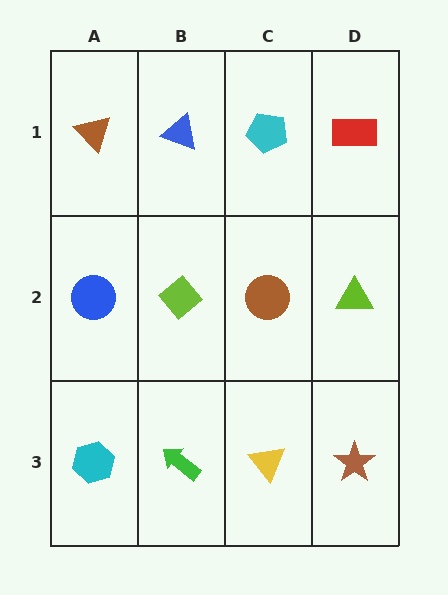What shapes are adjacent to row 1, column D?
A lime triangle (row 2, column D), a cyan pentagon (row 1, column C).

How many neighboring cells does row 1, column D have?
2.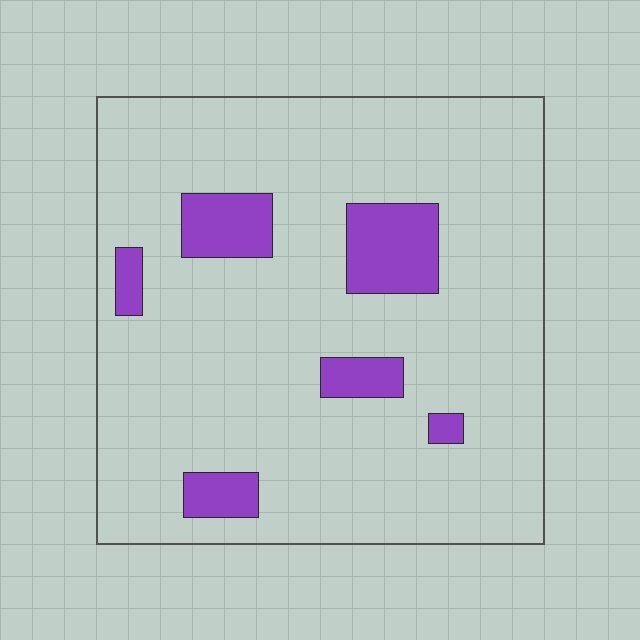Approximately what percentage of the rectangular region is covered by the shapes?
Approximately 10%.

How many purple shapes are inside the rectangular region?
6.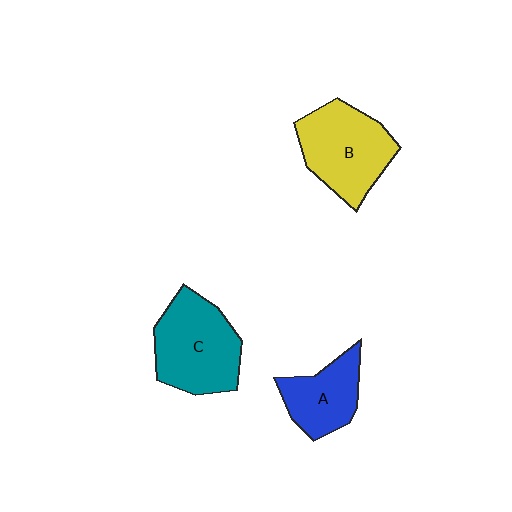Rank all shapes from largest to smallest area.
From largest to smallest: C (teal), B (yellow), A (blue).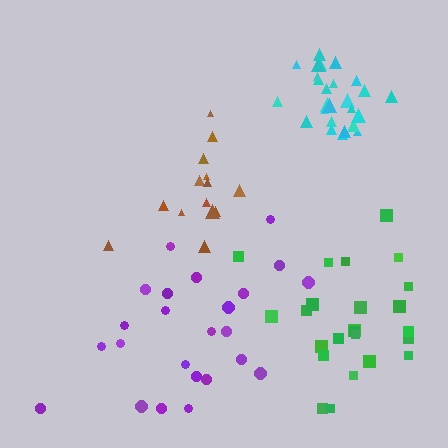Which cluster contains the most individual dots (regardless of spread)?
Cyan (26).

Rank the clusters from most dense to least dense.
cyan, green, brown, purple.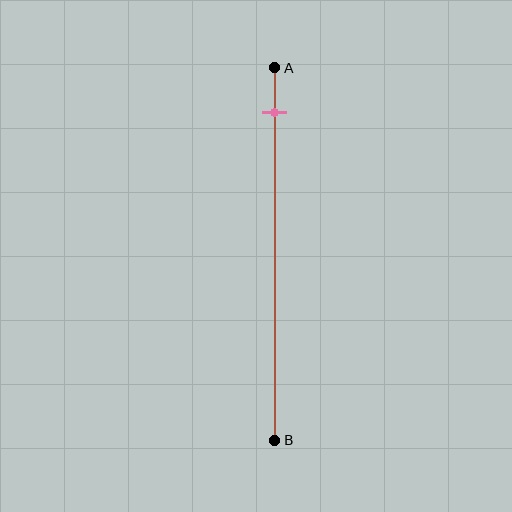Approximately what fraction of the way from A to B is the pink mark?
The pink mark is approximately 10% of the way from A to B.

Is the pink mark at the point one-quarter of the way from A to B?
No, the mark is at about 10% from A, not at the 25% one-quarter point.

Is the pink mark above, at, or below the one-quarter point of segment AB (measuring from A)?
The pink mark is above the one-quarter point of segment AB.